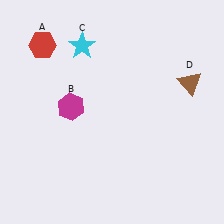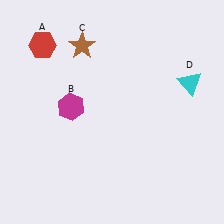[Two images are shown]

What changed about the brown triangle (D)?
In Image 1, D is brown. In Image 2, it changed to cyan.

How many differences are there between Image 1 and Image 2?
There are 2 differences between the two images.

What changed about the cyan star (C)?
In Image 1, C is cyan. In Image 2, it changed to brown.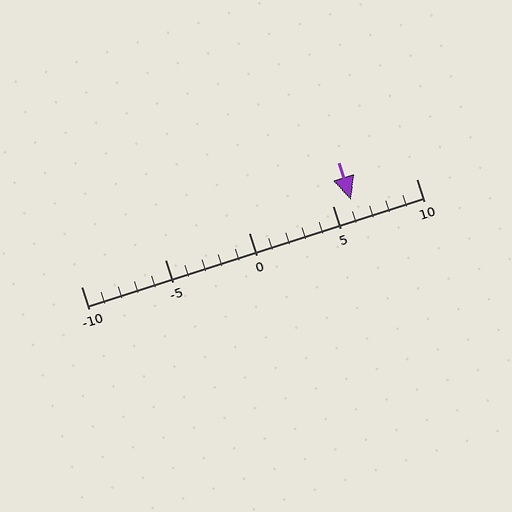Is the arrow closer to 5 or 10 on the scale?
The arrow is closer to 5.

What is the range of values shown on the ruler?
The ruler shows values from -10 to 10.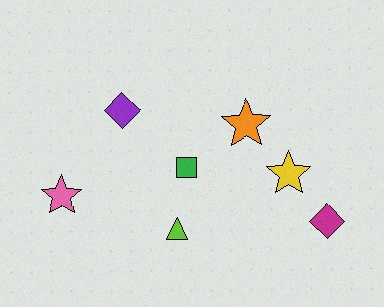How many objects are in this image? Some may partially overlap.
There are 7 objects.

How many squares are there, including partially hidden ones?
There is 1 square.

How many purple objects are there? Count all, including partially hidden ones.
There is 1 purple object.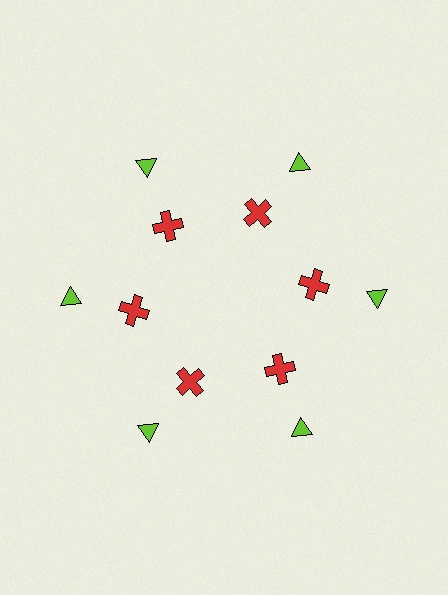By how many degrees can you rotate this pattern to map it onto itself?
The pattern maps onto itself every 60 degrees of rotation.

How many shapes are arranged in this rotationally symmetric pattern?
There are 12 shapes, arranged in 6 groups of 2.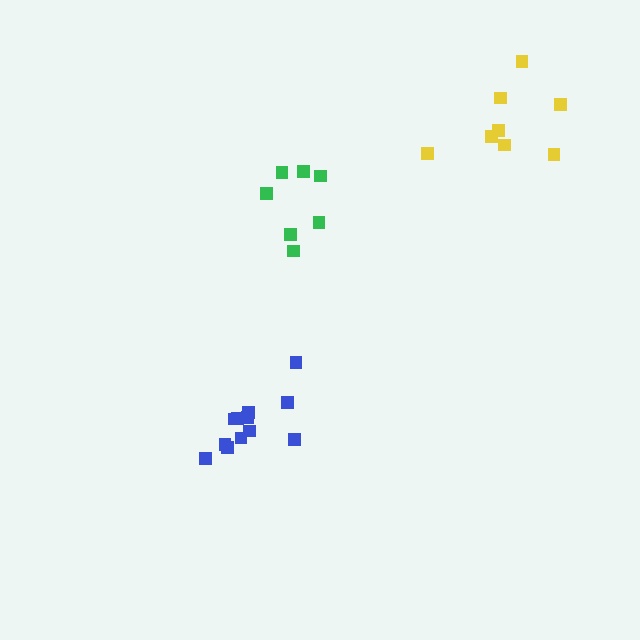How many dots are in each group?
Group 1: 12 dots, Group 2: 8 dots, Group 3: 7 dots (27 total).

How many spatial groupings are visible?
There are 3 spatial groupings.